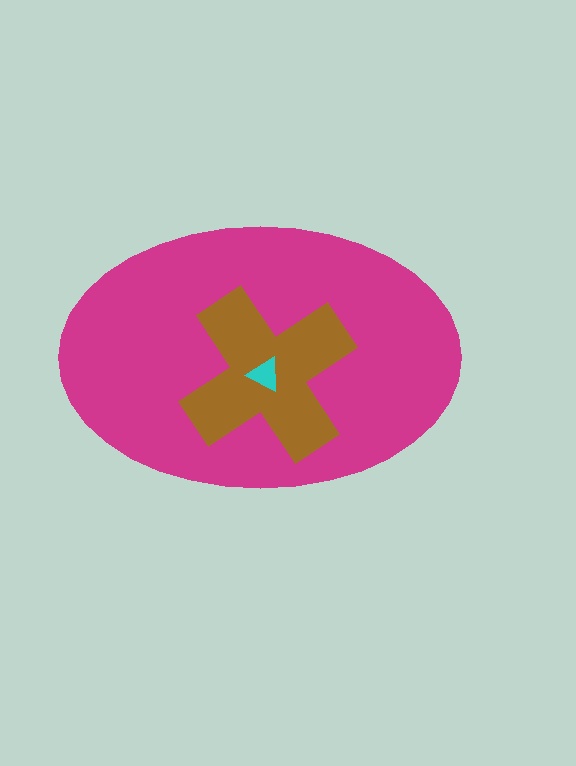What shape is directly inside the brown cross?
The cyan triangle.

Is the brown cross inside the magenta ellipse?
Yes.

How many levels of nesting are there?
3.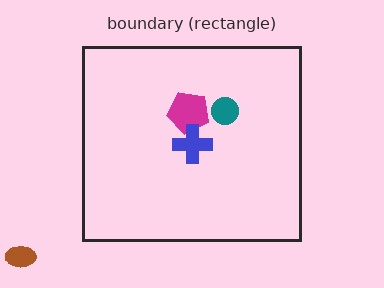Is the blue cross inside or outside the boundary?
Inside.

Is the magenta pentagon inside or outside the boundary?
Inside.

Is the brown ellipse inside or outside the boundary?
Outside.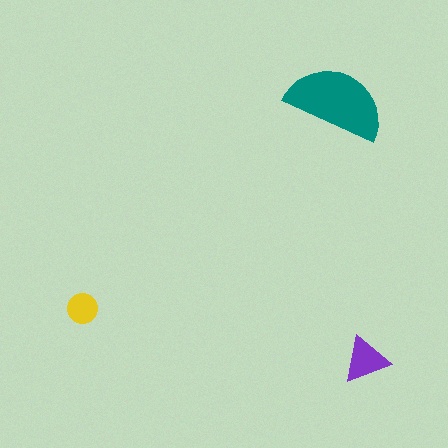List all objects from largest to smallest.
The teal semicircle, the purple triangle, the yellow circle.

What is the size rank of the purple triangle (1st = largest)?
2nd.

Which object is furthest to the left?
The yellow circle is leftmost.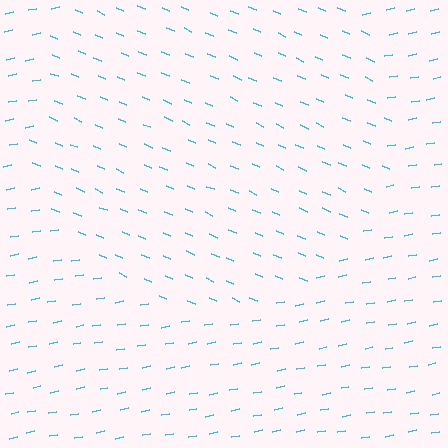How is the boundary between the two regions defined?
The boundary is defined purely by a change in line orientation (approximately 34 degrees difference). All lines are the same color and thickness.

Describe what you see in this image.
The image is filled with small cyan line segments. A circle region in the image has lines oriented differently from the surrounding lines, creating a visible texture boundary.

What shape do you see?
I see a circle.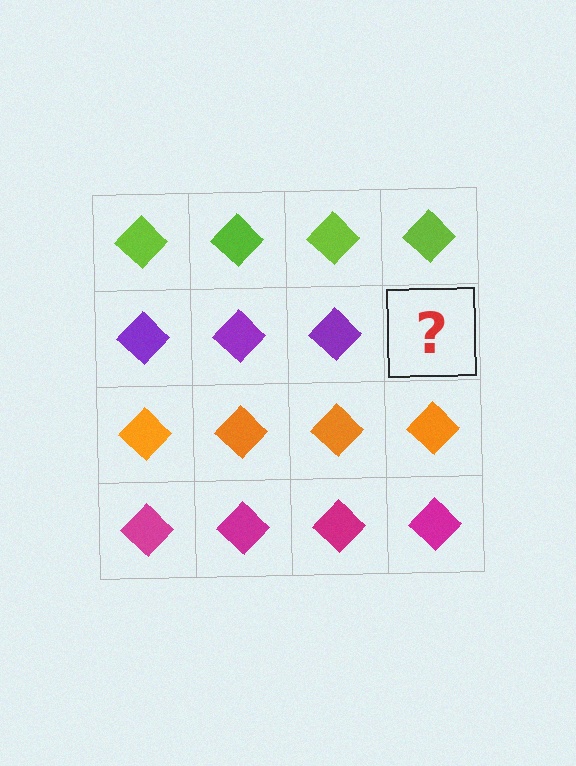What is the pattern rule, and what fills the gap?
The rule is that each row has a consistent color. The gap should be filled with a purple diamond.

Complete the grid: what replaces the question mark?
The question mark should be replaced with a purple diamond.